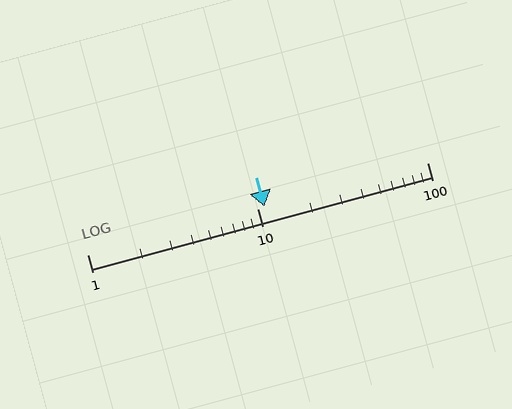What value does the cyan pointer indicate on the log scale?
The pointer indicates approximately 11.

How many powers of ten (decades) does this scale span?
The scale spans 2 decades, from 1 to 100.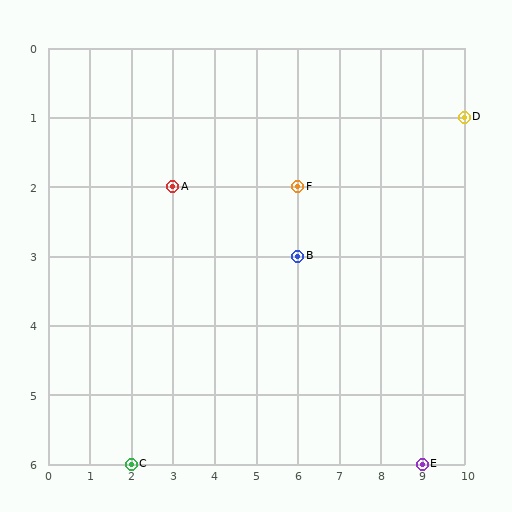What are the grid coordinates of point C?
Point C is at grid coordinates (2, 6).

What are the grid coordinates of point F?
Point F is at grid coordinates (6, 2).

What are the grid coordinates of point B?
Point B is at grid coordinates (6, 3).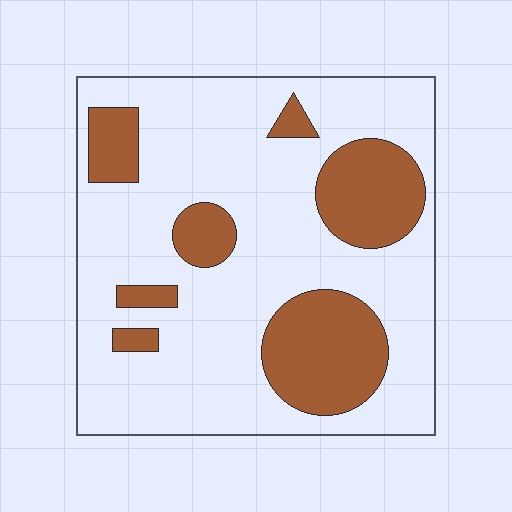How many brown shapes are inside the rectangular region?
7.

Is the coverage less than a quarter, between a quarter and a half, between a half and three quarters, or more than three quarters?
Between a quarter and a half.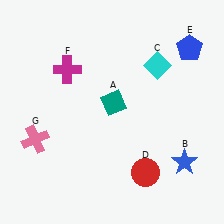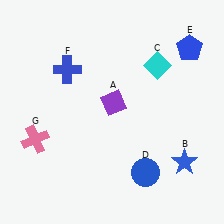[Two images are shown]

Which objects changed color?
A changed from teal to purple. D changed from red to blue. F changed from magenta to blue.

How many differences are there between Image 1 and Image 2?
There are 3 differences between the two images.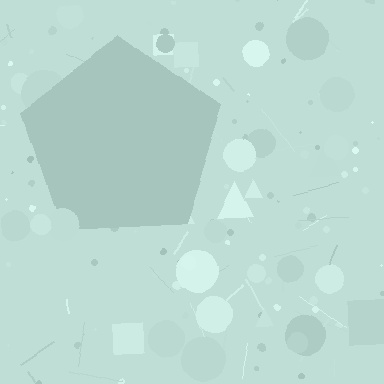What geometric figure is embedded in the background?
A pentagon is embedded in the background.